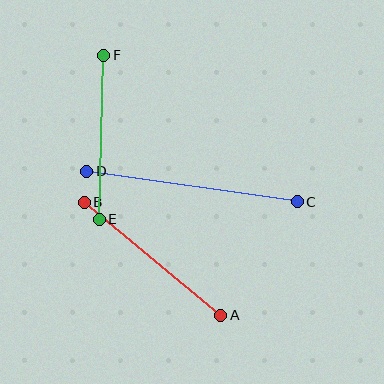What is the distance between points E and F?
The distance is approximately 164 pixels.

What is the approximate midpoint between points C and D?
The midpoint is at approximately (192, 186) pixels.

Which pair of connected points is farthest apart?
Points C and D are farthest apart.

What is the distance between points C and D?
The distance is approximately 213 pixels.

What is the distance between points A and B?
The distance is approximately 177 pixels.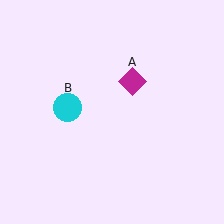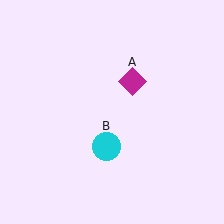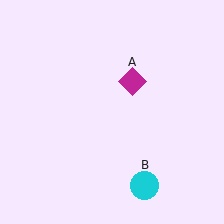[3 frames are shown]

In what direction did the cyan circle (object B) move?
The cyan circle (object B) moved down and to the right.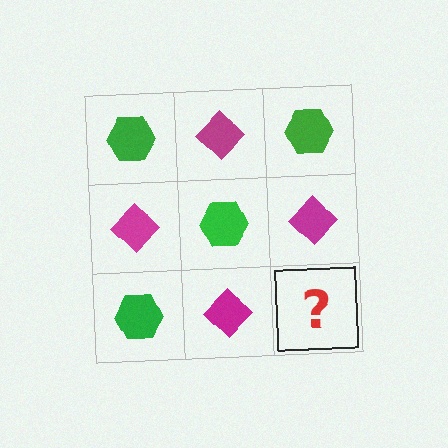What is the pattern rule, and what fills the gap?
The rule is that it alternates green hexagon and magenta diamond in a checkerboard pattern. The gap should be filled with a green hexagon.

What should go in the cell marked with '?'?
The missing cell should contain a green hexagon.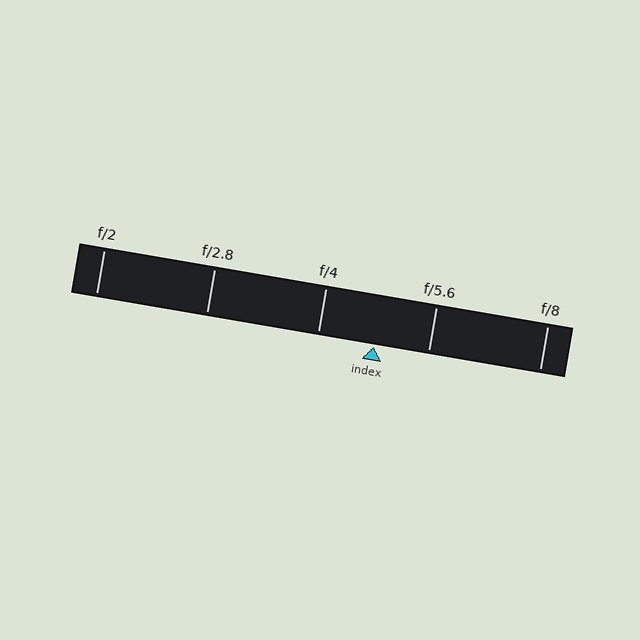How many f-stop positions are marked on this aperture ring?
There are 5 f-stop positions marked.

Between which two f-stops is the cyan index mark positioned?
The index mark is between f/4 and f/5.6.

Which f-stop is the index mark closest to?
The index mark is closest to f/5.6.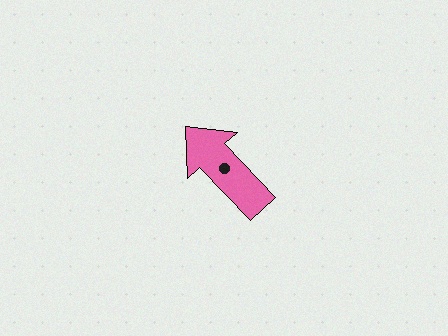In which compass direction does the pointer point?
Northwest.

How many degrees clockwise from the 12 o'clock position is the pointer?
Approximately 317 degrees.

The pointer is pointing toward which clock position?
Roughly 11 o'clock.